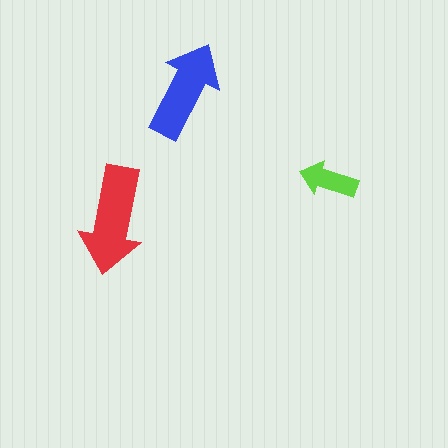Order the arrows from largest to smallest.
the red one, the blue one, the lime one.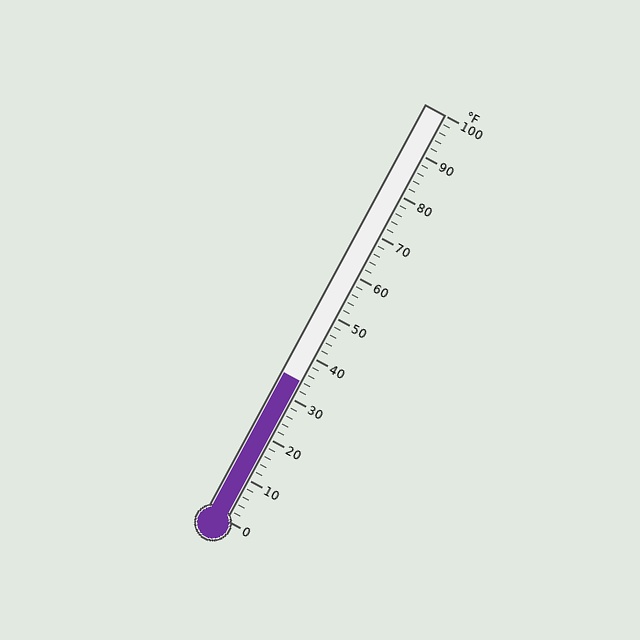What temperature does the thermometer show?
The thermometer shows approximately 34°F.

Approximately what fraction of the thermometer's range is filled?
The thermometer is filled to approximately 35% of its range.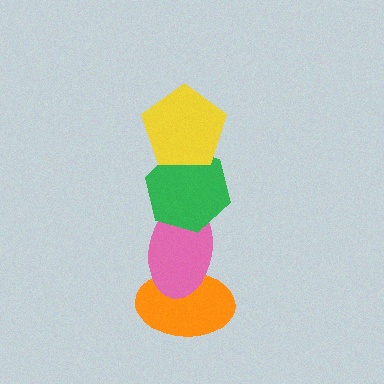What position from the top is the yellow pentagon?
The yellow pentagon is 1st from the top.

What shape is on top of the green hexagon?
The yellow pentagon is on top of the green hexagon.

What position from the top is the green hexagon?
The green hexagon is 2nd from the top.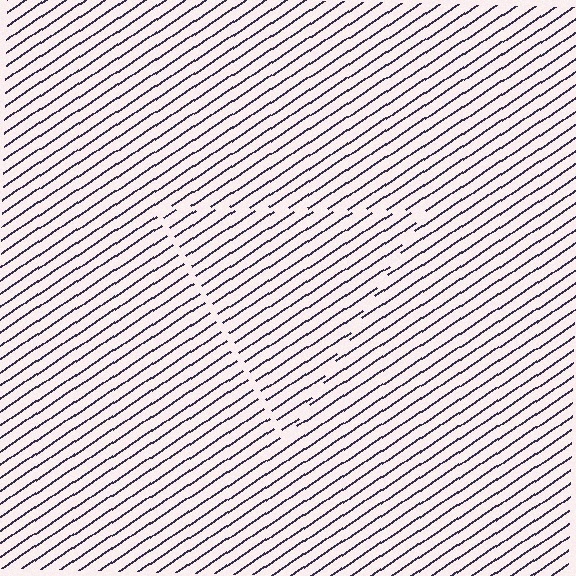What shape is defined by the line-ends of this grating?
An illusory triangle. The interior of the shape contains the same grating, shifted by half a period — the contour is defined by the phase discontinuity where line-ends from the inner and outer gratings abut.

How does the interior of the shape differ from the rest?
The interior of the shape contains the same grating, shifted by half a period — the contour is defined by the phase discontinuity where line-ends from the inner and outer gratings abut.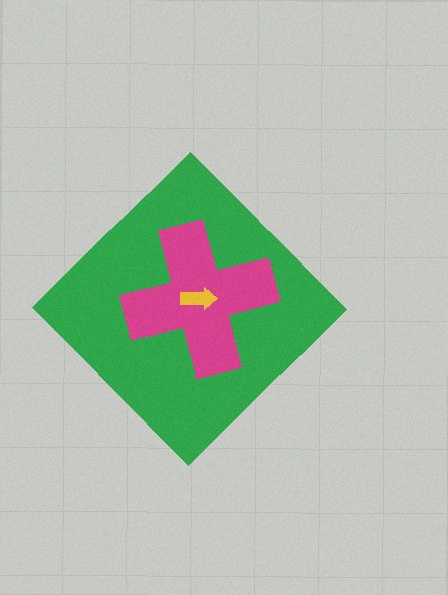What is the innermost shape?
The yellow arrow.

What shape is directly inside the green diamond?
The magenta cross.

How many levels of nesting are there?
3.